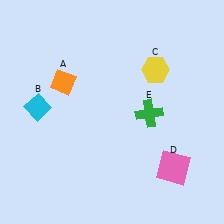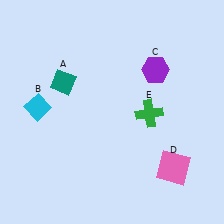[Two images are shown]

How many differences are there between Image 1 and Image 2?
There are 2 differences between the two images.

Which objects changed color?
A changed from orange to teal. C changed from yellow to purple.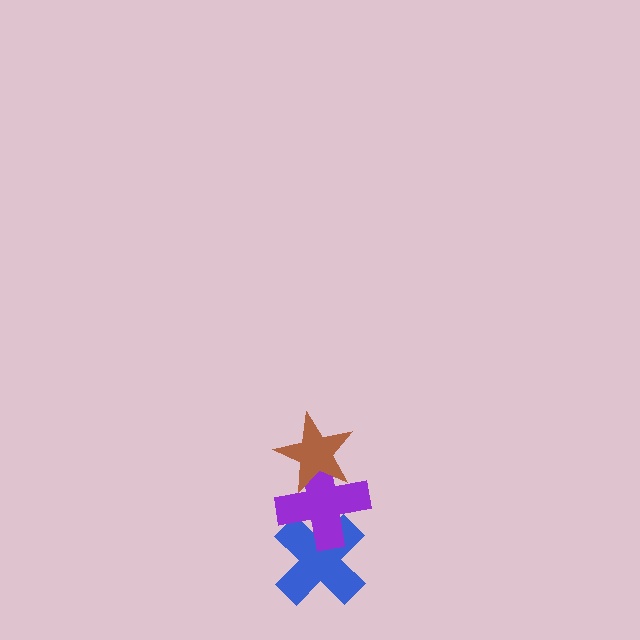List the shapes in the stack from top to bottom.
From top to bottom: the brown star, the purple cross, the blue cross.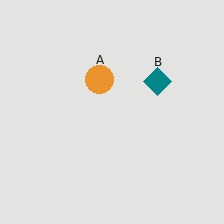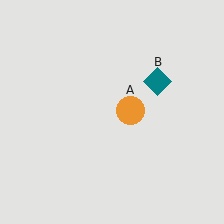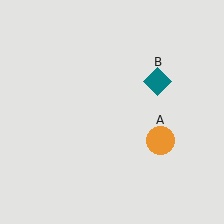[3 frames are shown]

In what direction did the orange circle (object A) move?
The orange circle (object A) moved down and to the right.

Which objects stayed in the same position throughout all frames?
Teal diamond (object B) remained stationary.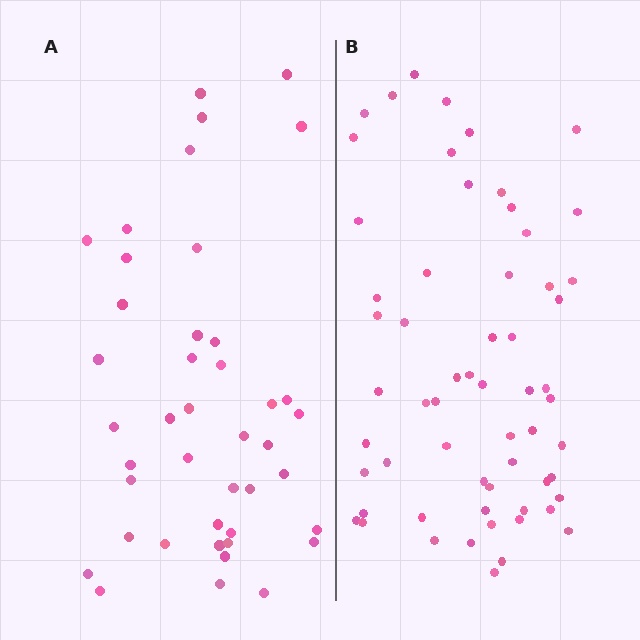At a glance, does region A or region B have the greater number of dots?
Region B (the right region) has more dots.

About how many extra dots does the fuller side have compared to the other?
Region B has approximately 20 more dots than region A.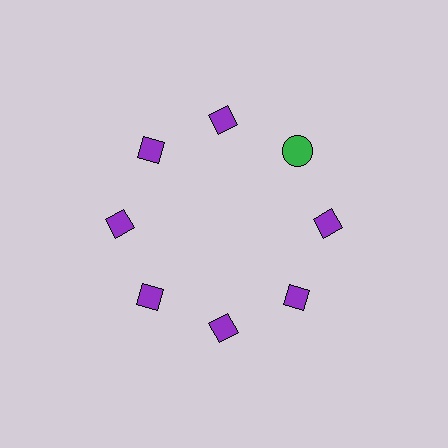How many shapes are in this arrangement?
There are 8 shapes arranged in a ring pattern.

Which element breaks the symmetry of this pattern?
The green circle at roughly the 2 o'clock position breaks the symmetry. All other shapes are purple diamonds.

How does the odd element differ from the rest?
It differs in both color (green instead of purple) and shape (circle instead of diamond).